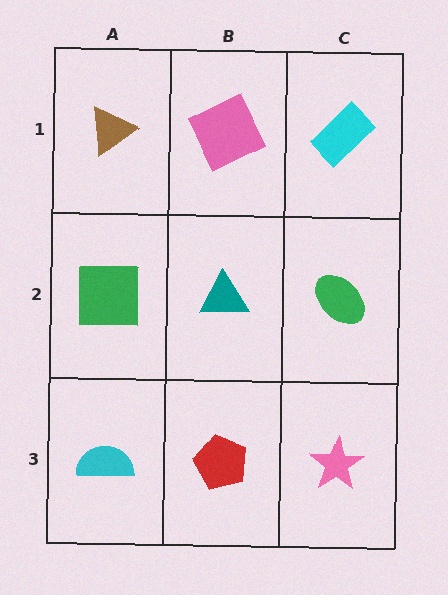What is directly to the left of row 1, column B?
A brown triangle.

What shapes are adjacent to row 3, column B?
A teal triangle (row 2, column B), a cyan semicircle (row 3, column A), a pink star (row 3, column C).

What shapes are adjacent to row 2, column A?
A brown triangle (row 1, column A), a cyan semicircle (row 3, column A), a teal triangle (row 2, column B).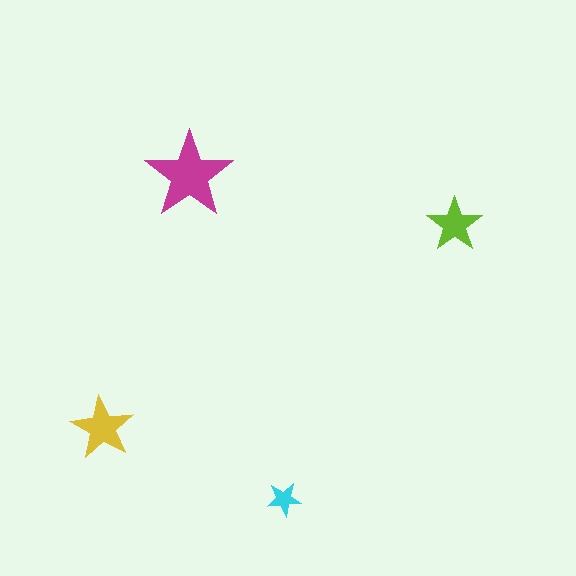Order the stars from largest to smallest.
the magenta one, the yellow one, the lime one, the cyan one.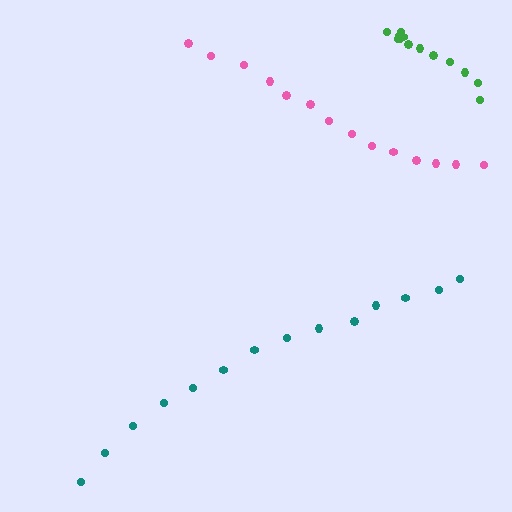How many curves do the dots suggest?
There are 3 distinct paths.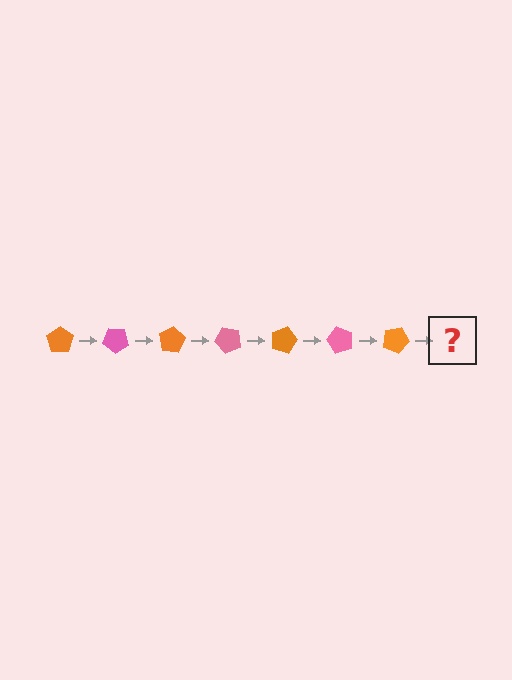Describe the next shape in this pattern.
It should be a pink pentagon, rotated 280 degrees from the start.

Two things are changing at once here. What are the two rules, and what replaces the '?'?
The two rules are that it rotates 40 degrees each step and the color cycles through orange and pink. The '?' should be a pink pentagon, rotated 280 degrees from the start.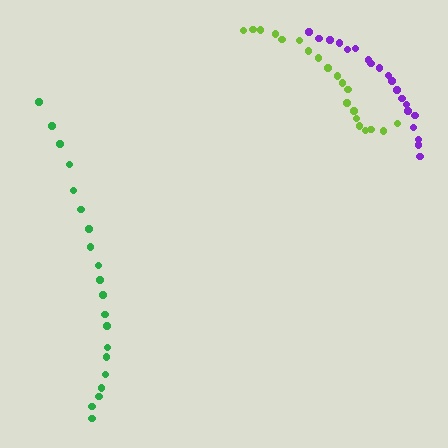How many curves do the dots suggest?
There are 3 distinct paths.